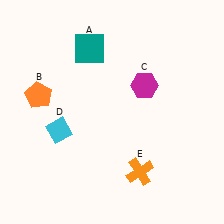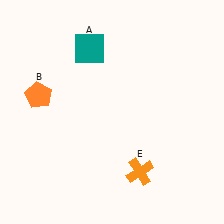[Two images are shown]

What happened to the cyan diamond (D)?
The cyan diamond (D) was removed in Image 2. It was in the bottom-left area of Image 1.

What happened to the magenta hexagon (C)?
The magenta hexagon (C) was removed in Image 2. It was in the top-right area of Image 1.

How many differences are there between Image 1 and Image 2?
There are 2 differences between the two images.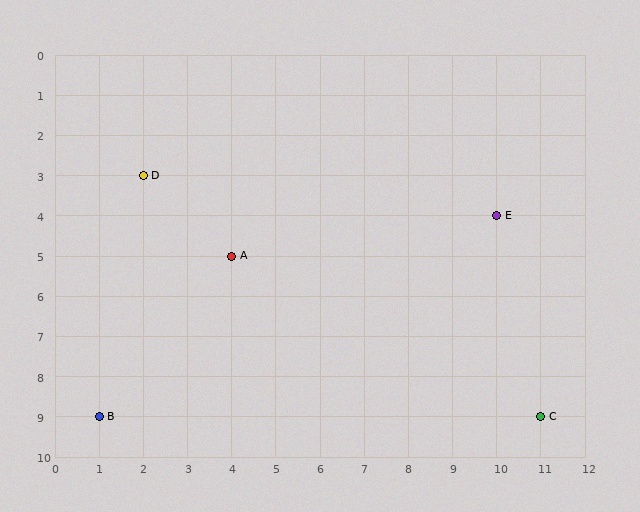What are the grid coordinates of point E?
Point E is at grid coordinates (10, 4).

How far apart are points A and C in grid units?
Points A and C are 7 columns and 4 rows apart (about 8.1 grid units diagonally).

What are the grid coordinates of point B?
Point B is at grid coordinates (1, 9).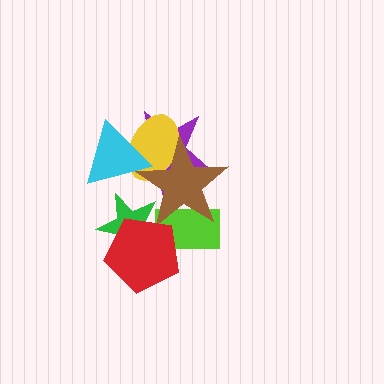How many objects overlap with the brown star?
5 objects overlap with the brown star.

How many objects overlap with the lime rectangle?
3 objects overlap with the lime rectangle.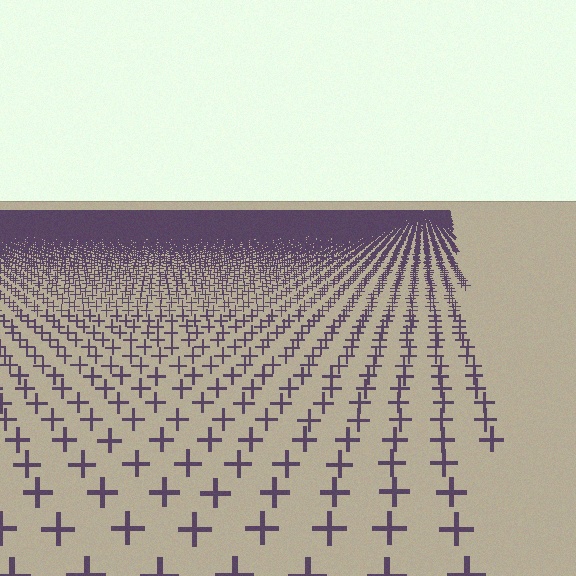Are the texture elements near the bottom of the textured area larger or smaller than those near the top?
Larger. Near the bottom, elements are closer to the viewer and appear at a bigger on-screen size.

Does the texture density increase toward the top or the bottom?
Density increases toward the top.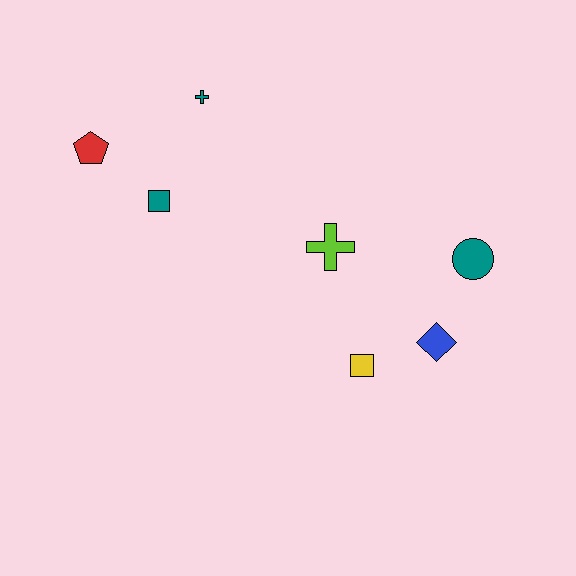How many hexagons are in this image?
There are no hexagons.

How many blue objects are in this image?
There is 1 blue object.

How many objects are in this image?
There are 7 objects.